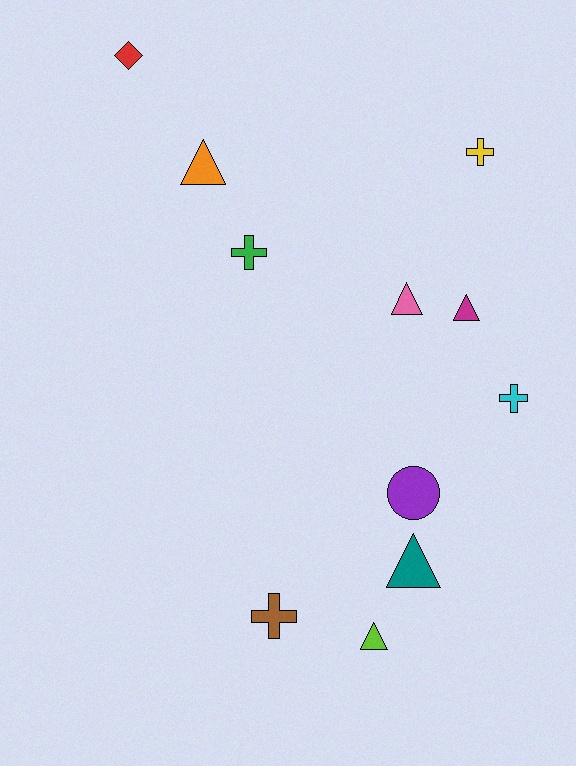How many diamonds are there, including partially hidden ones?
There is 1 diamond.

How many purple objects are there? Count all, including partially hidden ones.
There is 1 purple object.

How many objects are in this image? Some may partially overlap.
There are 11 objects.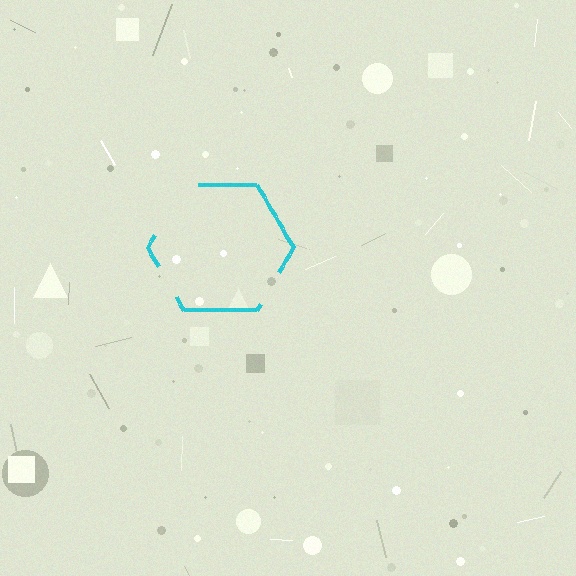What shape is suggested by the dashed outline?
The dashed outline suggests a hexagon.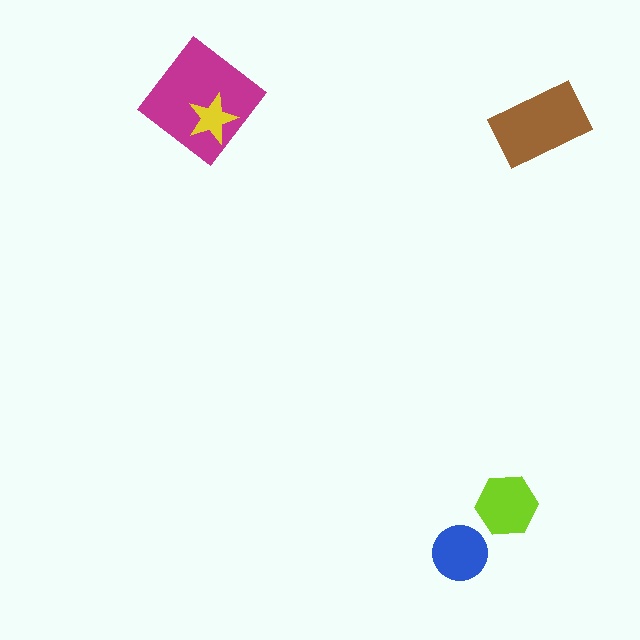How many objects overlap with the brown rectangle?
0 objects overlap with the brown rectangle.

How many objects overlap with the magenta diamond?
1 object overlaps with the magenta diamond.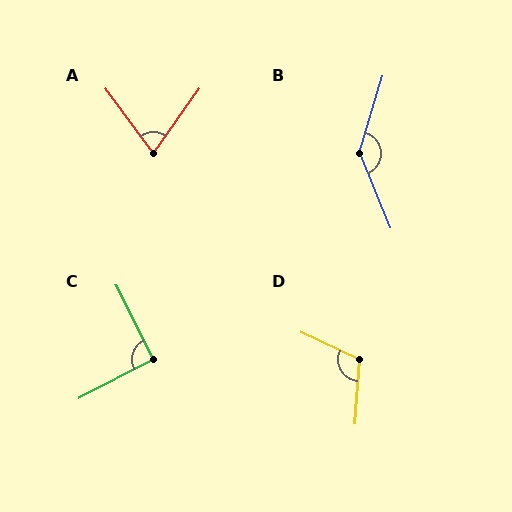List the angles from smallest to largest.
A (71°), C (91°), D (112°), B (141°).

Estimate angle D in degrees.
Approximately 112 degrees.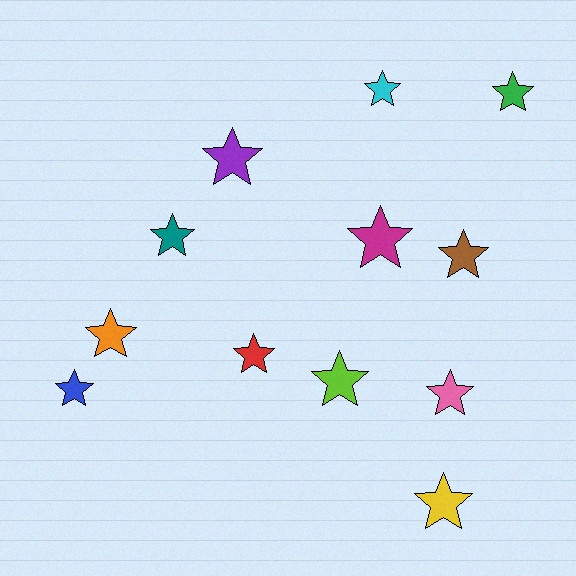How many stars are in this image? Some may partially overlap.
There are 12 stars.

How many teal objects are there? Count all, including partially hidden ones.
There is 1 teal object.